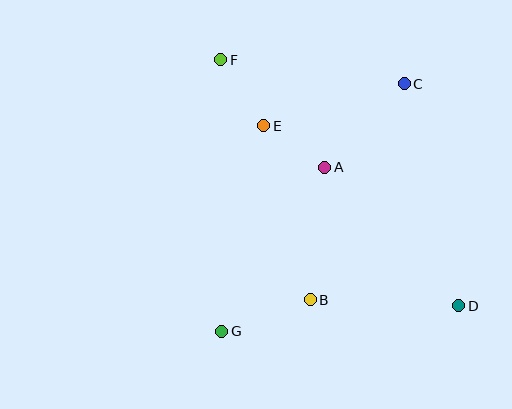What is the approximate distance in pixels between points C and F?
The distance between C and F is approximately 186 pixels.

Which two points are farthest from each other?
Points D and F are farthest from each other.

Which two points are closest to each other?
Points A and E are closest to each other.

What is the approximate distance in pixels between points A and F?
The distance between A and F is approximately 150 pixels.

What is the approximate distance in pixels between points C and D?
The distance between C and D is approximately 228 pixels.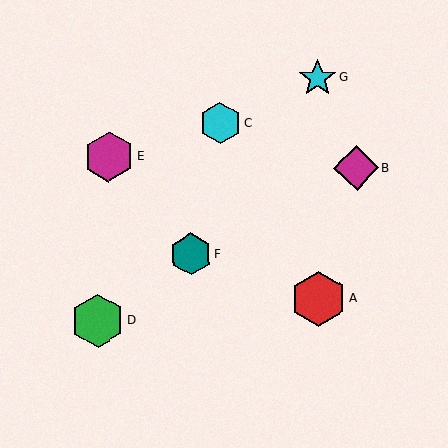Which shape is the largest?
The red hexagon (labeled A) is the largest.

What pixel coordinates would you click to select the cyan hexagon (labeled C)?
Click at (220, 123) to select the cyan hexagon C.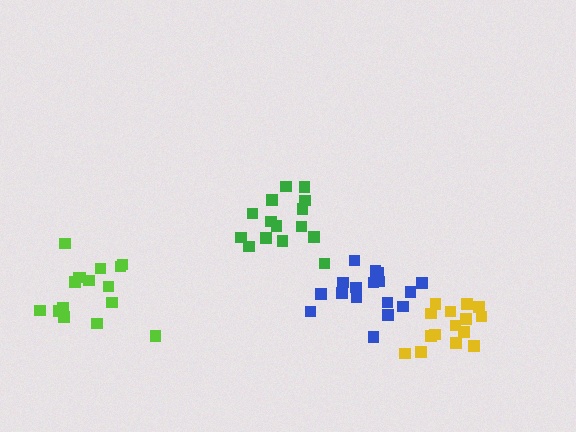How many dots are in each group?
Group 1: 15 dots, Group 2: 17 dots, Group 3: 15 dots, Group 4: 16 dots (63 total).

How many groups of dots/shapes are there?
There are 4 groups.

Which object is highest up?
The green cluster is topmost.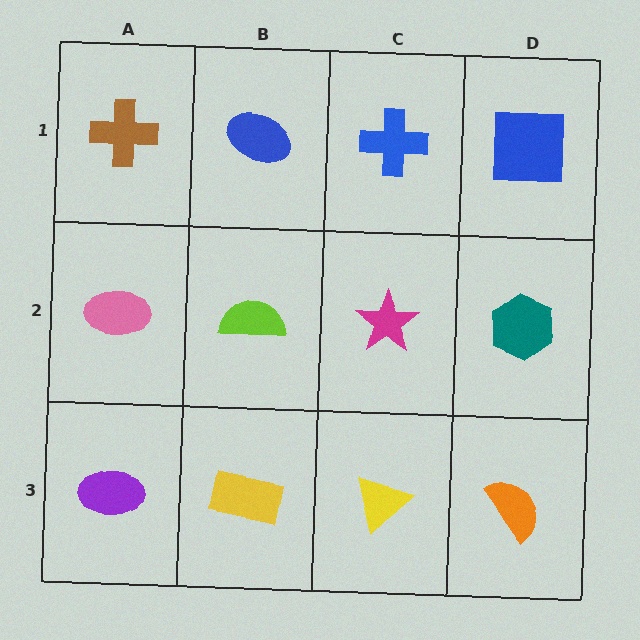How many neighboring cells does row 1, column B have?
3.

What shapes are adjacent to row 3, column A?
A pink ellipse (row 2, column A), a yellow rectangle (row 3, column B).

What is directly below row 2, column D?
An orange semicircle.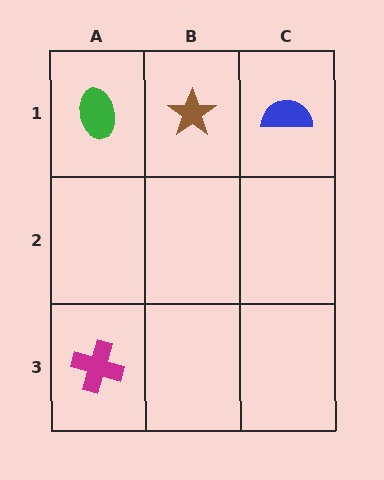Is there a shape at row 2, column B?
No, that cell is empty.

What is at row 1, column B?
A brown star.